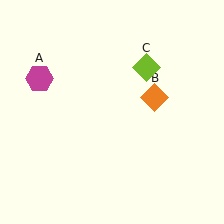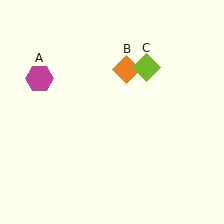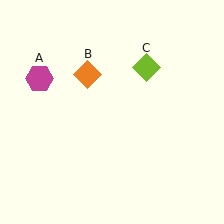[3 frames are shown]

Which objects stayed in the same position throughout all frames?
Magenta hexagon (object A) and lime diamond (object C) remained stationary.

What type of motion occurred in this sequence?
The orange diamond (object B) rotated counterclockwise around the center of the scene.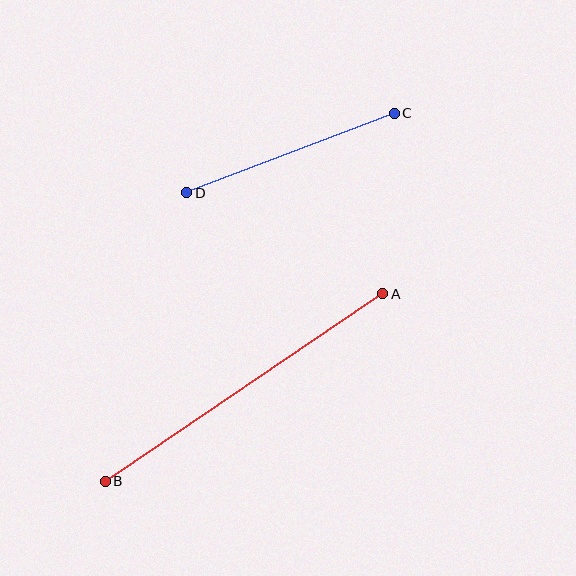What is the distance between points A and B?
The distance is approximately 335 pixels.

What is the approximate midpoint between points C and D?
The midpoint is at approximately (290, 153) pixels.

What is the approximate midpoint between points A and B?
The midpoint is at approximately (244, 388) pixels.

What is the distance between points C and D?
The distance is approximately 222 pixels.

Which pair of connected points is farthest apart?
Points A and B are farthest apart.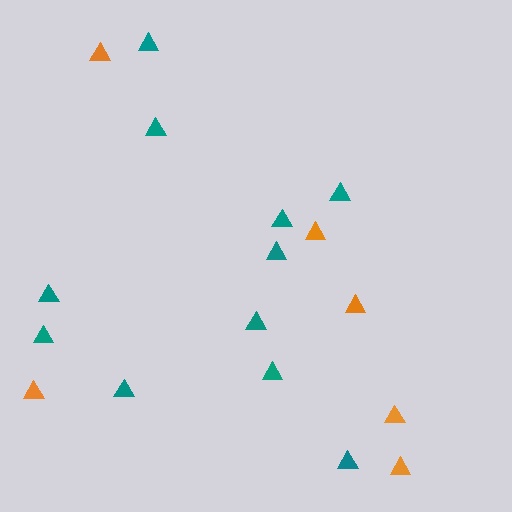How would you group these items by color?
There are 2 groups: one group of orange triangles (6) and one group of teal triangles (11).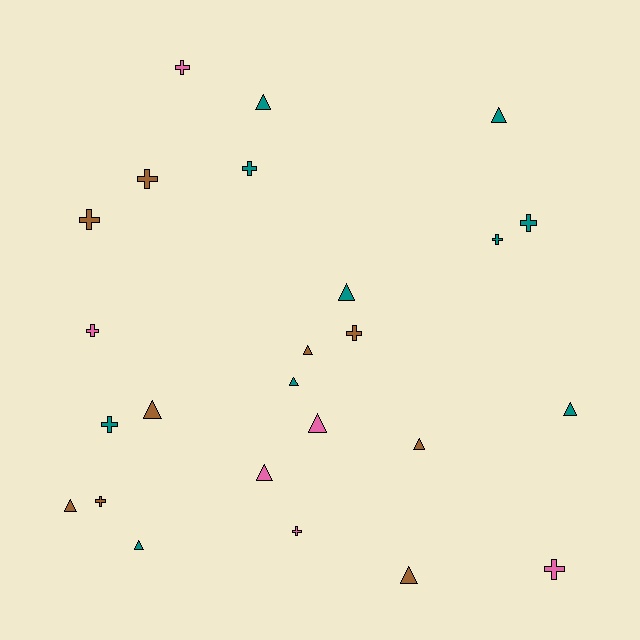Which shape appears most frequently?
Triangle, with 13 objects.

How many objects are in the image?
There are 25 objects.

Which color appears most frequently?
Teal, with 10 objects.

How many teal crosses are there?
There are 4 teal crosses.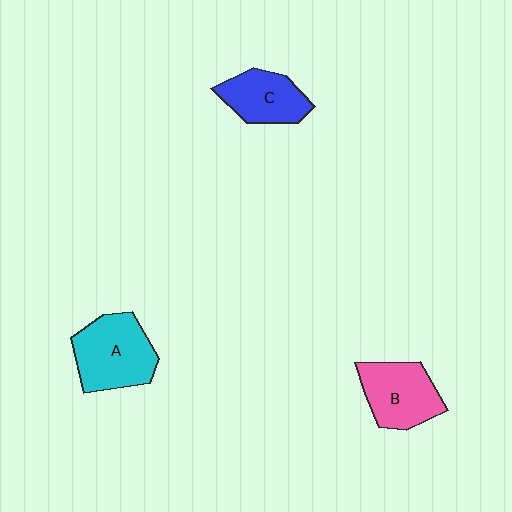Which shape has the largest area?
Shape A (cyan).